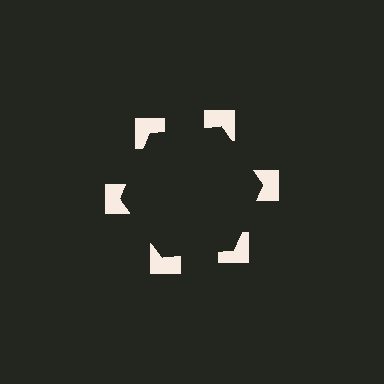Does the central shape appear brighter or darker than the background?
It typically appears slightly darker than the background, even though no actual brightness change is drawn.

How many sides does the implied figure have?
6 sides.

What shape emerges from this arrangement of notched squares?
An illusory hexagon — its edges are inferred from the aligned wedge cuts in the notched squares, not physically drawn.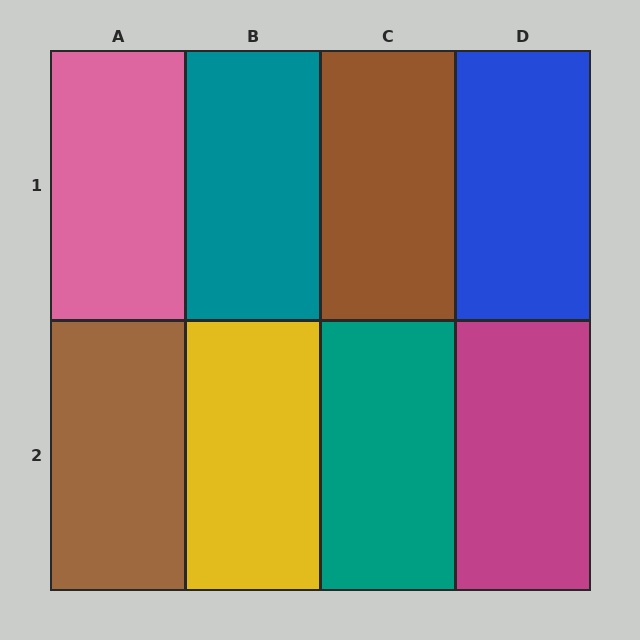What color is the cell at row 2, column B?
Yellow.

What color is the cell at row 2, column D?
Magenta.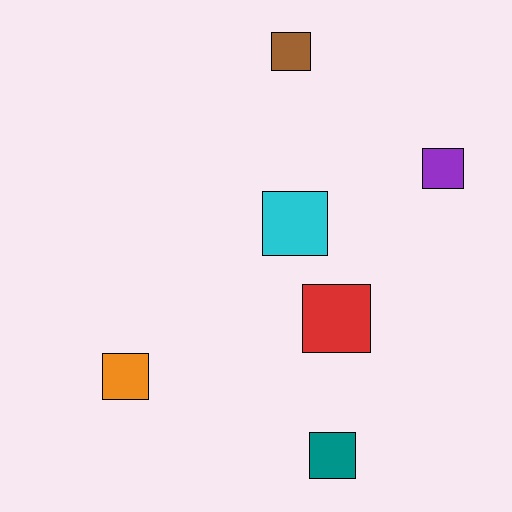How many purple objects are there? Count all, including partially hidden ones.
There is 1 purple object.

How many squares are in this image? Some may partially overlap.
There are 6 squares.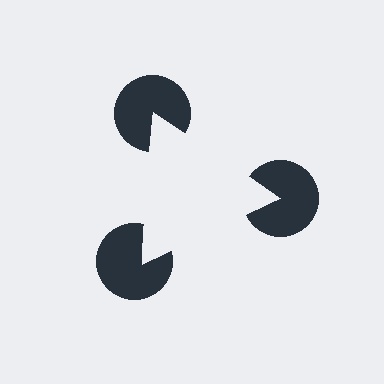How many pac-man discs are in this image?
There are 3 — one at each vertex of the illusory triangle.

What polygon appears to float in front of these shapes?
An illusory triangle — its edges are inferred from the aligned wedge cuts in the pac-man discs, not physically drawn.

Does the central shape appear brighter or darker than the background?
It typically appears slightly brighter than the background, even though no actual brightness change is drawn.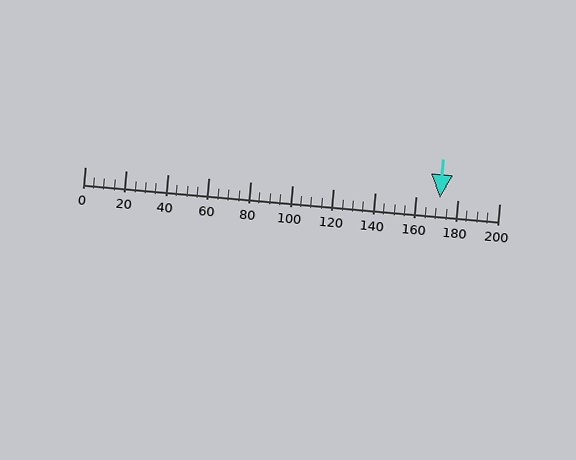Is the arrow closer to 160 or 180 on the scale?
The arrow is closer to 180.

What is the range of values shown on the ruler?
The ruler shows values from 0 to 200.